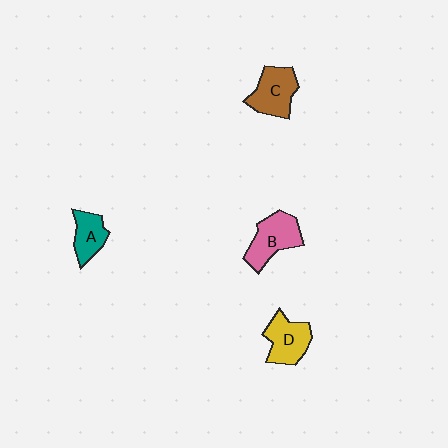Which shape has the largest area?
Shape B (pink).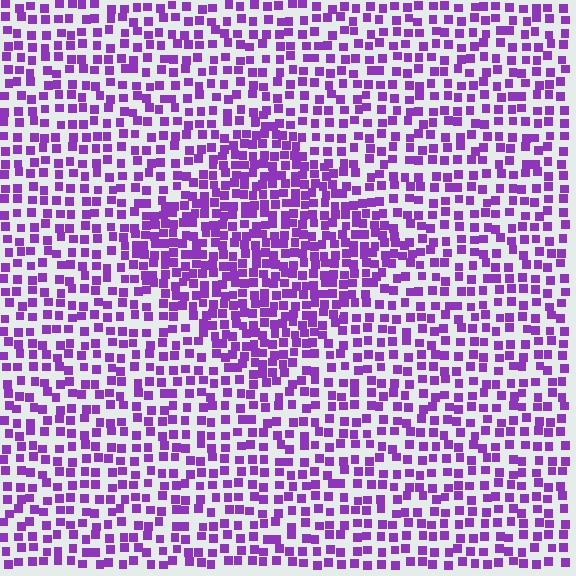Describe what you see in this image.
The image contains small purple elements arranged at two different densities. A diamond-shaped region is visible where the elements are more densely packed than the surrounding area.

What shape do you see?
I see a diamond.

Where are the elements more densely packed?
The elements are more densely packed inside the diamond boundary.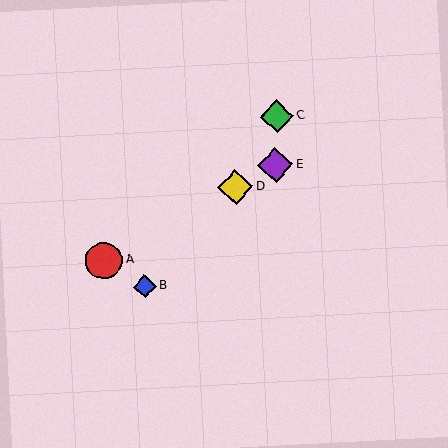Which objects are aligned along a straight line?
Objects A, D, E are aligned along a straight line.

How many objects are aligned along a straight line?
3 objects (A, D, E) are aligned along a straight line.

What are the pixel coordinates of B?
Object B is at (145, 286).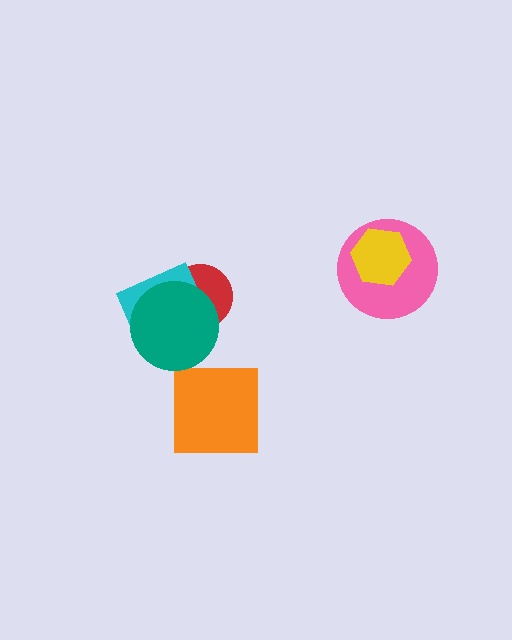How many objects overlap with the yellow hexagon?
1 object overlaps with the yellow hexagon.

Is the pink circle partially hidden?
Yes, it is partially covered by another shape.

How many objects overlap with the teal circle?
2 objects overlap with the teal circle.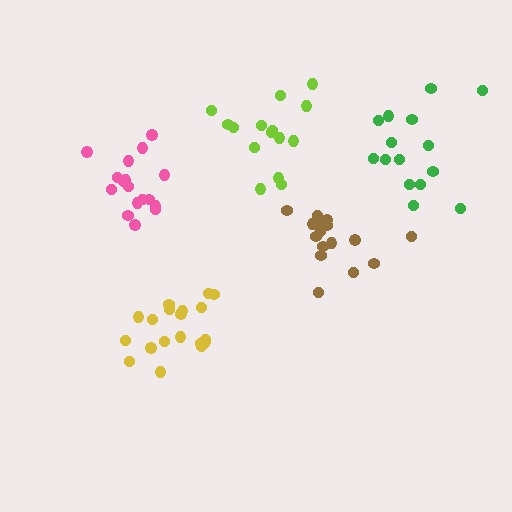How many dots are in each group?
Group 1: 15 dots, Group 2: 16 dots, Group 3: 19 dots, Group 4: 15 dots, Group 5: 17 dots (82 total).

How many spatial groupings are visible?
There are 5 spatial groupings.